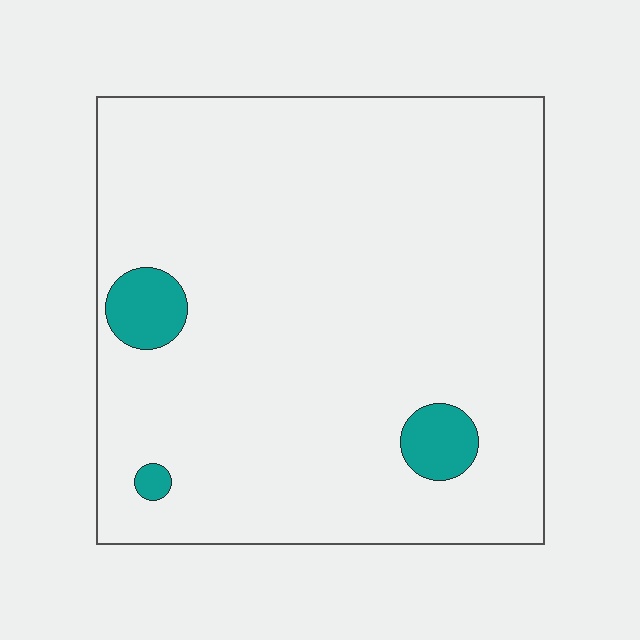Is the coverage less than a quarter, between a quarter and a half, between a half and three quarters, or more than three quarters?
Less than a quarter.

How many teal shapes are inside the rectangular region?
3.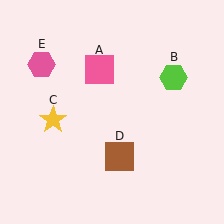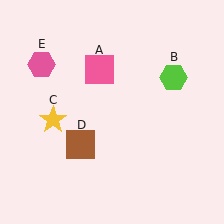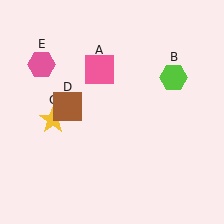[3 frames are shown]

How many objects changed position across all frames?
1 object changed position: brown square (object D).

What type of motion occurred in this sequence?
The brown square (object D) rotated clockwise around the center of the scene.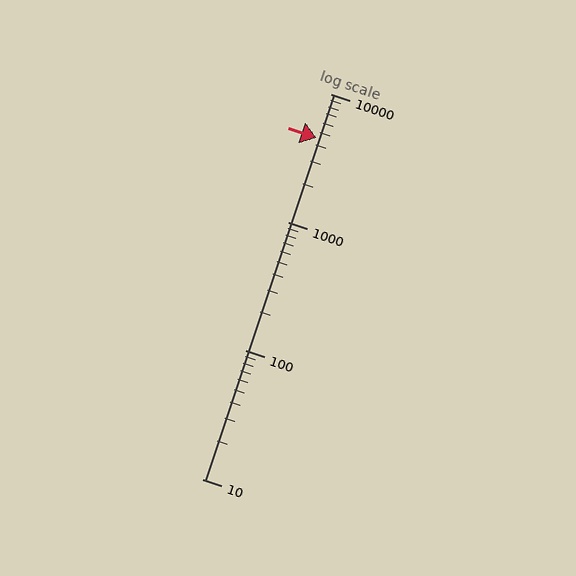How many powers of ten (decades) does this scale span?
The scale spans 3 decades, from 10 to 10000.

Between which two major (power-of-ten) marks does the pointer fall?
The pointer is between 1000 and 10000.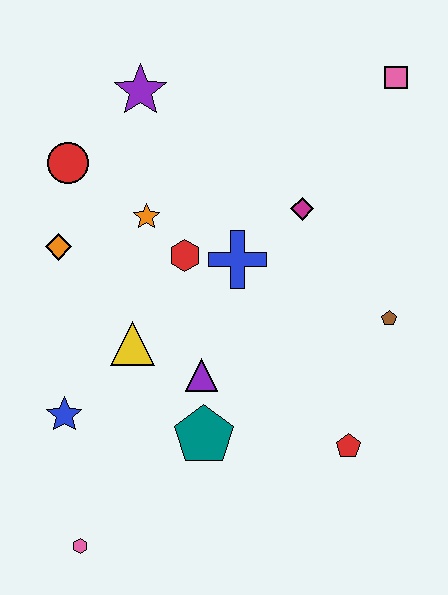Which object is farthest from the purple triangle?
The pink square is farthest from the purple triangle.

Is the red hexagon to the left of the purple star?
No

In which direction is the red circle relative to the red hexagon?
The red circle is to the left of the red hexagon.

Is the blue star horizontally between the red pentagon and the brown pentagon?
No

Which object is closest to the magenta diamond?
The blue cross is closest to the magenta diamond.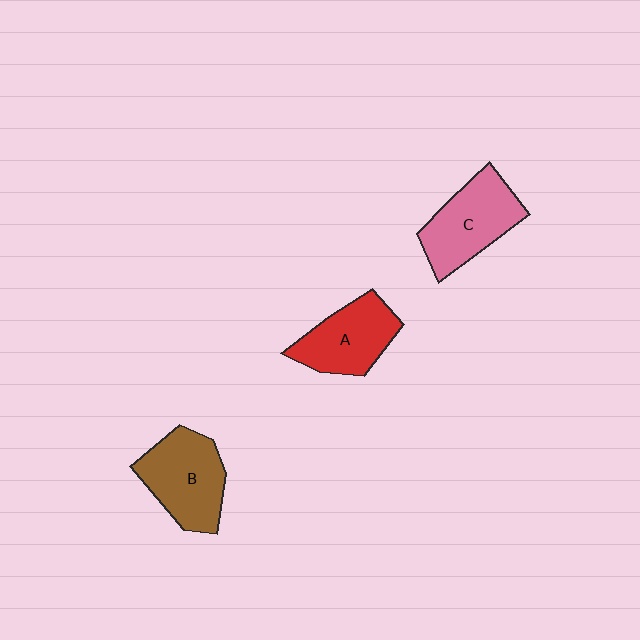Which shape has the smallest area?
Shape A (red).